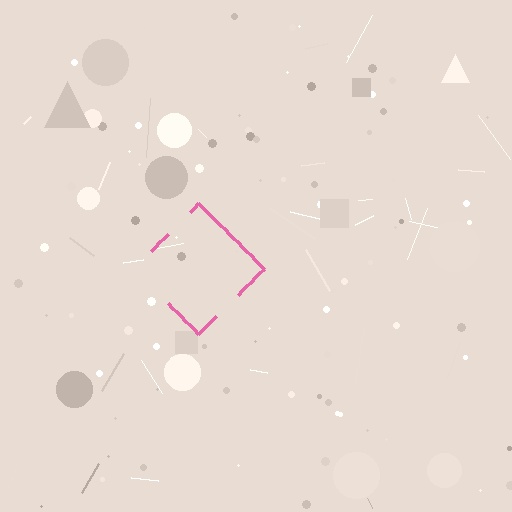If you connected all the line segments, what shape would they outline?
They would outline a diamond.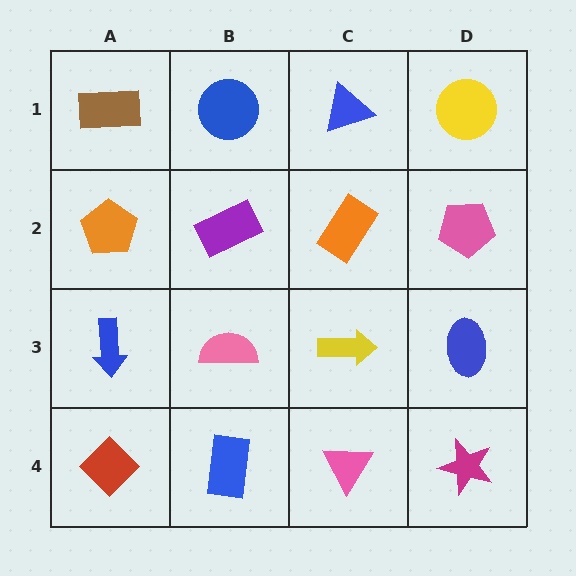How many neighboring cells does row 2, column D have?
3.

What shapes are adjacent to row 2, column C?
A blue triangle (row 1, column C), a yellow arrow (row 3, column C), a purple rectangle (row 2, column B), a pink pentagon (row 2, column D).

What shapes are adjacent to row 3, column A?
An orange pentagon (row 2, column A), a red diamond (row 4, column A), a pink semicircle (row 3, column B).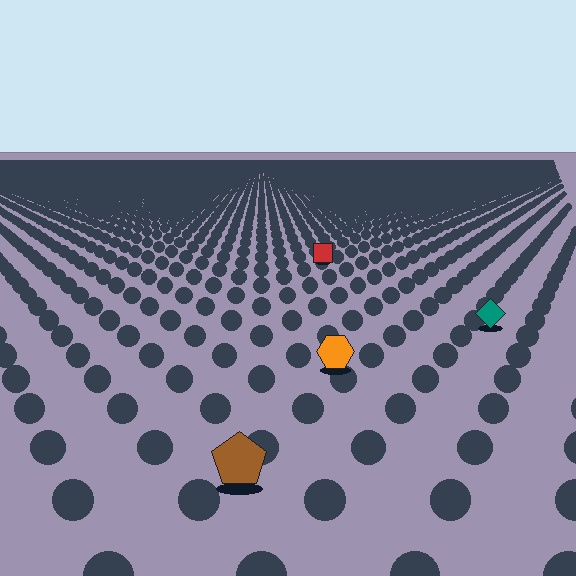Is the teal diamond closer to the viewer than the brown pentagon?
No. The brown pentagon is closer — you can tell from the texture gradient: the ground texture is coarser near it.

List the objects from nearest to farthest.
From nearest to farthest: the brown pentagon, the orange hexagon, the teal diamond, the red square.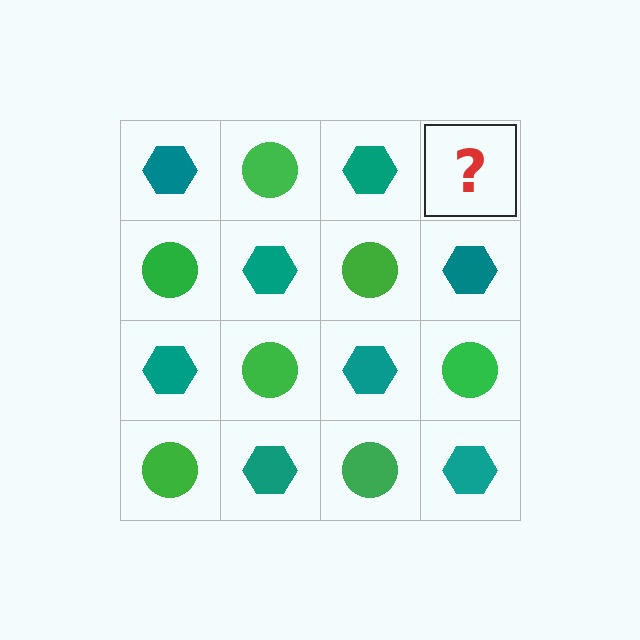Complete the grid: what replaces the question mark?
The question mark should be replaced with a green circle.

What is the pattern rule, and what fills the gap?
The rule is that it alternates teal hexagon and green circle in a checkerboard pattern. The gap should be filled with a green circle.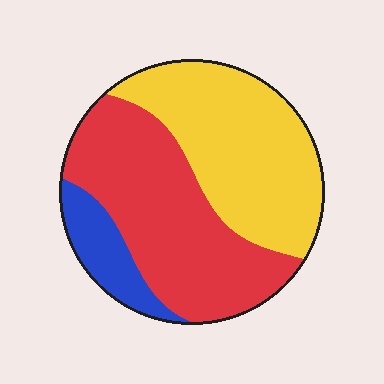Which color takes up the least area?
Blue, at roughly 10%.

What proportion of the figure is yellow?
Yellow takes up about two fifths (2/5) of the figure.